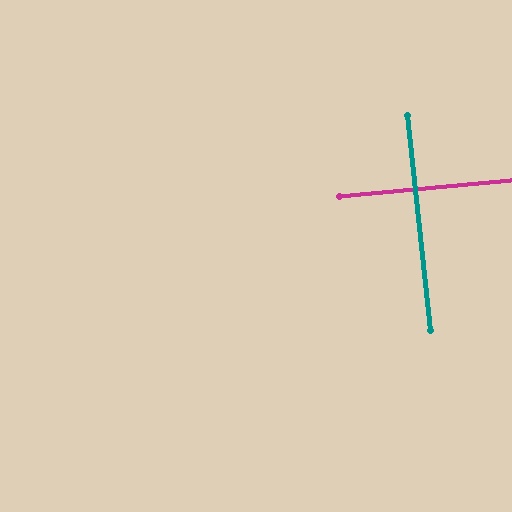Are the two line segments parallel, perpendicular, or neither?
Perpendicular — they meet at approximately 89°.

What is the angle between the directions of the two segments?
Approximately 89 degrees.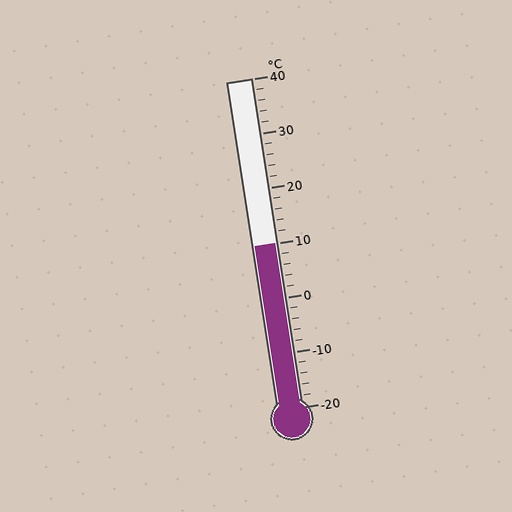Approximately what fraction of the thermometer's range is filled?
The thermometer is filled to approximately 50% of its range.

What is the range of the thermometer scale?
The thermometer scale ranges from -20°C to 40°C.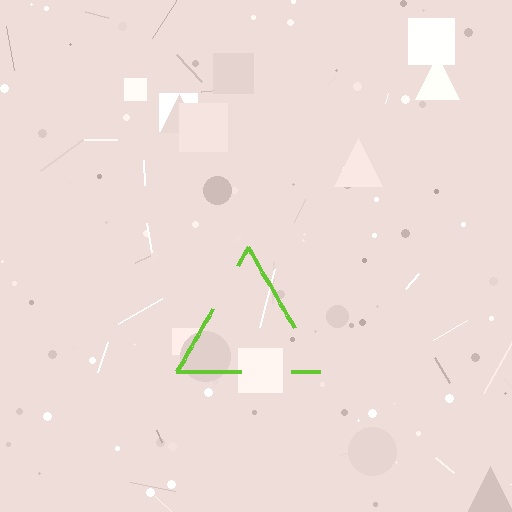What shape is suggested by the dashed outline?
The dashed outline suggests a triangle.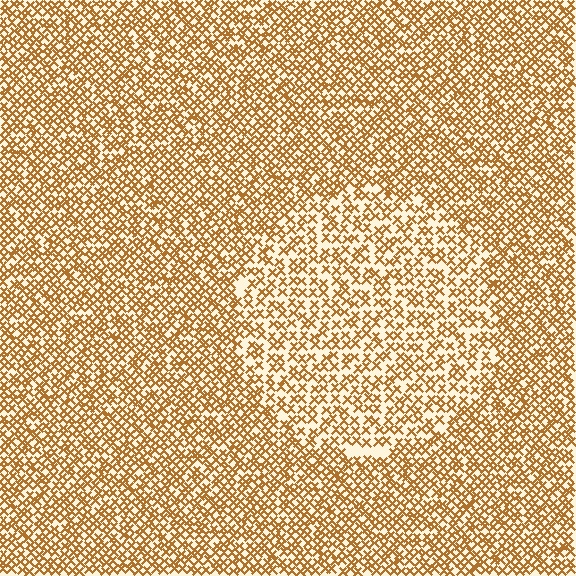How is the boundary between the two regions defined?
The boundary is defined by a change in element density (approximately 1.6x ratio). All elements are the same color, size, and shape.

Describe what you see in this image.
The image contains small brown elements arranged at two different densities. A circle-shaped region is visible where the elements are less densely packed than the surrounding area.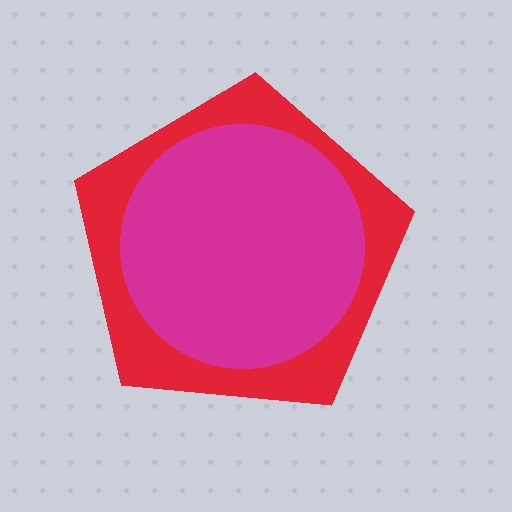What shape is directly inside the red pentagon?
The magenta circle.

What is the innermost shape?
The magenta circle.